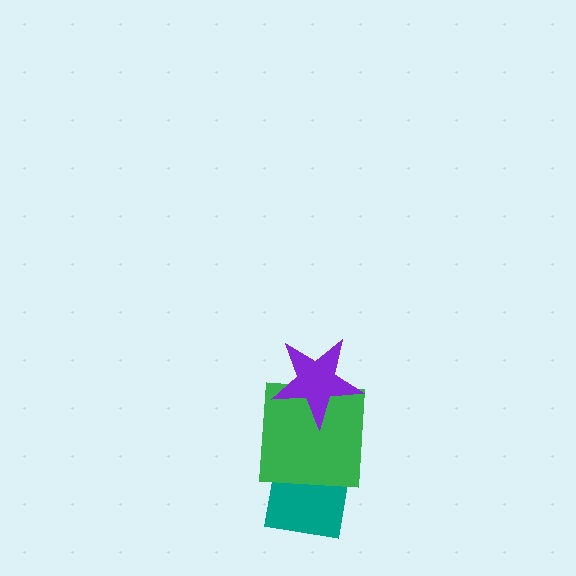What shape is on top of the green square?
The purple star is on top of the green square.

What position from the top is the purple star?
The purple star is 1st from the top.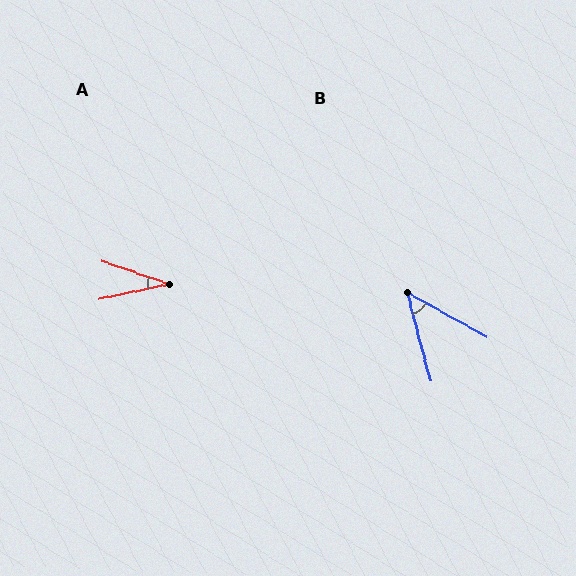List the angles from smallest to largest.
A (31°), B (46°).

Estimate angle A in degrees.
Approximately 31 degrees.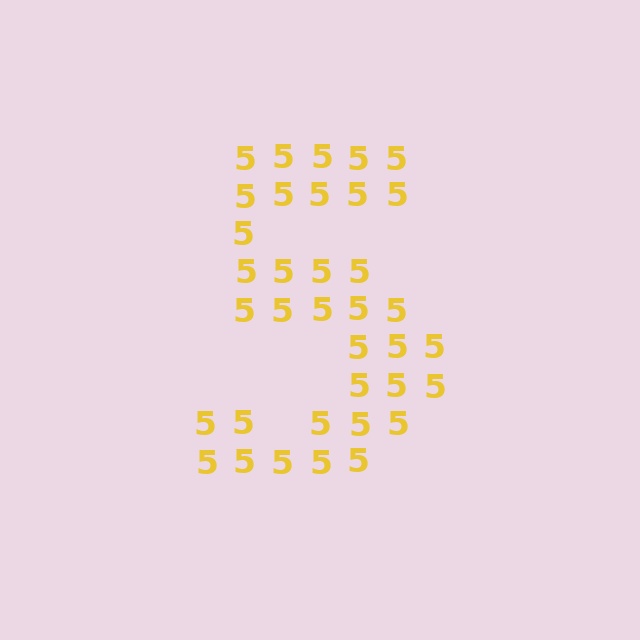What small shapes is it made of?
It is made of small digit 5's.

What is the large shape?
The large shape is the digit 5.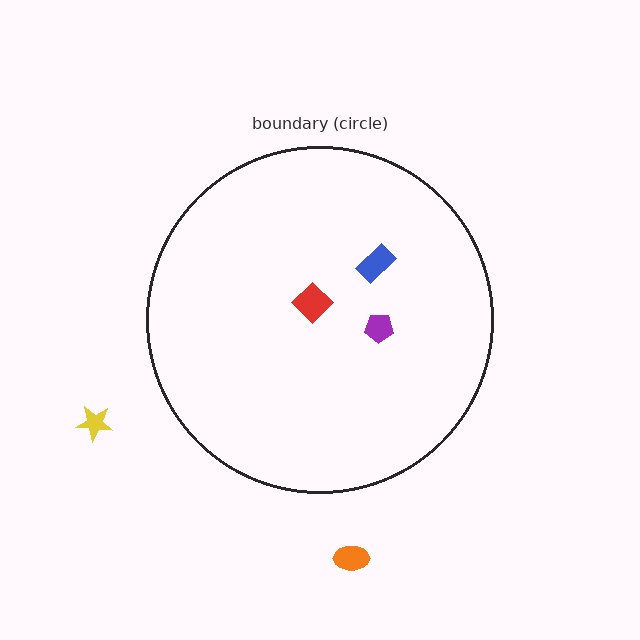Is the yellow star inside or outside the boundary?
Outside.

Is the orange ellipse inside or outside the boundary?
Outside.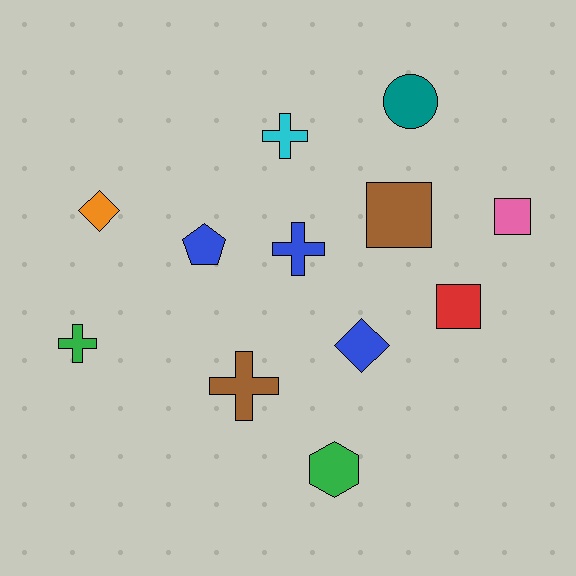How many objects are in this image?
There are 12 objects.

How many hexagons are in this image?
There is 1 hexagon.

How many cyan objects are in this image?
There is 1 cyan object.